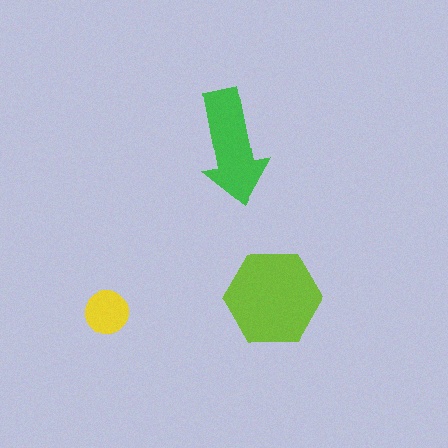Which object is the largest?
The lime hexagon.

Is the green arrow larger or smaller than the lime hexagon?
Smaller.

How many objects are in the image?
There are 3 objects in the image.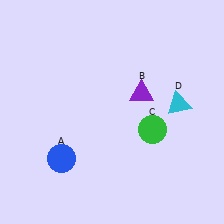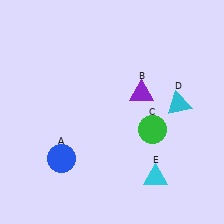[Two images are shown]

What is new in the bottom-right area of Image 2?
A cyan triangle (E) was added in the bottom-right area of Image 2.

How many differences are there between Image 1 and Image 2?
There is 1 difference between the two images.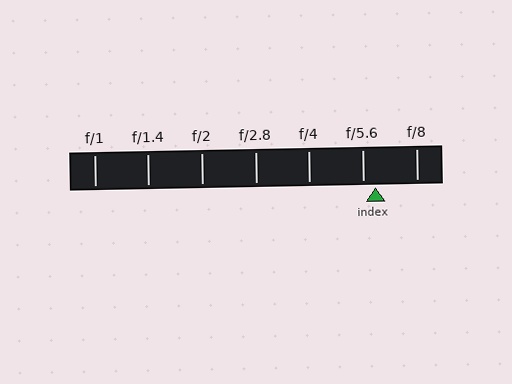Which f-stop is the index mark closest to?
The index mark is closest to f/5.6.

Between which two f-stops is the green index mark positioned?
The index mark is between f/5.6 and f/8.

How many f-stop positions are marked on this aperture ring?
There are 7 f-stop positions marked.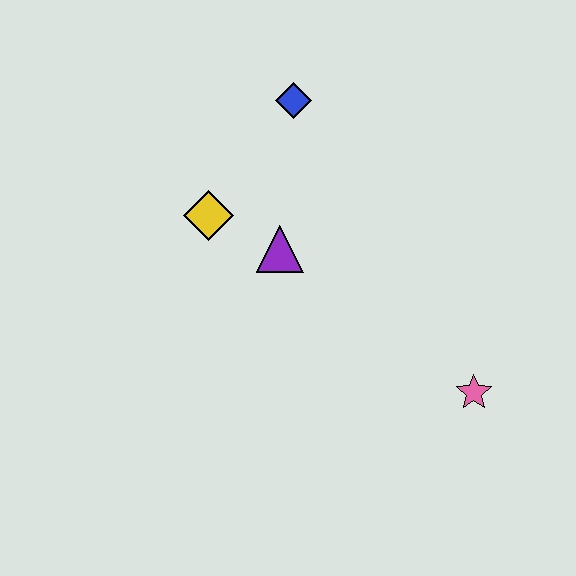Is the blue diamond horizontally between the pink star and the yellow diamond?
Yes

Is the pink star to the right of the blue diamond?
Yes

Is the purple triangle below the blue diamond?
Yes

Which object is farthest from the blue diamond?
The pink star is farthest from the blue diamond.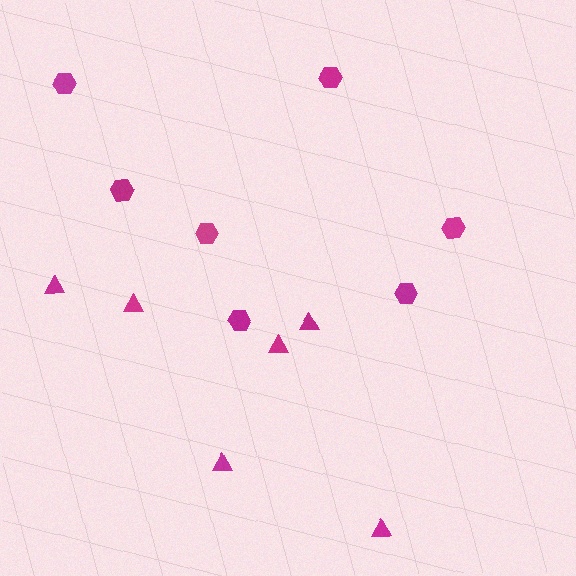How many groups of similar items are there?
There are 2 groups: one group of hexagons (7) and one group of triangles (6).